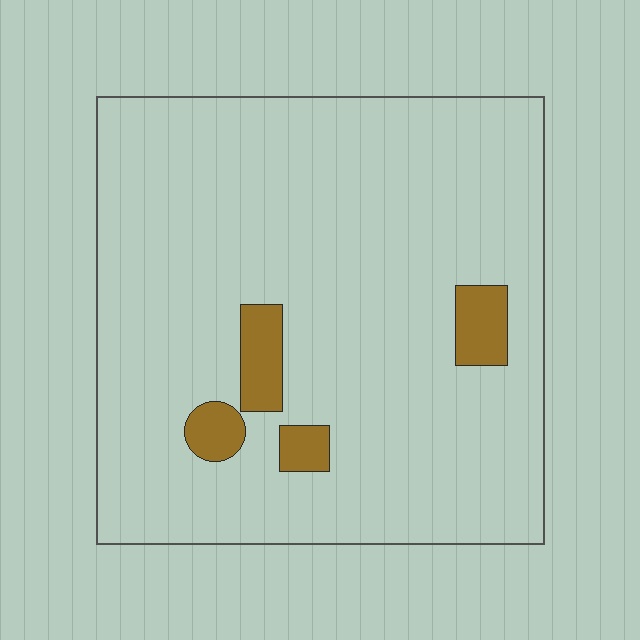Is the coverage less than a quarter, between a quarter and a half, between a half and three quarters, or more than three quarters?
Less than a quarter.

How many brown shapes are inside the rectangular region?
4.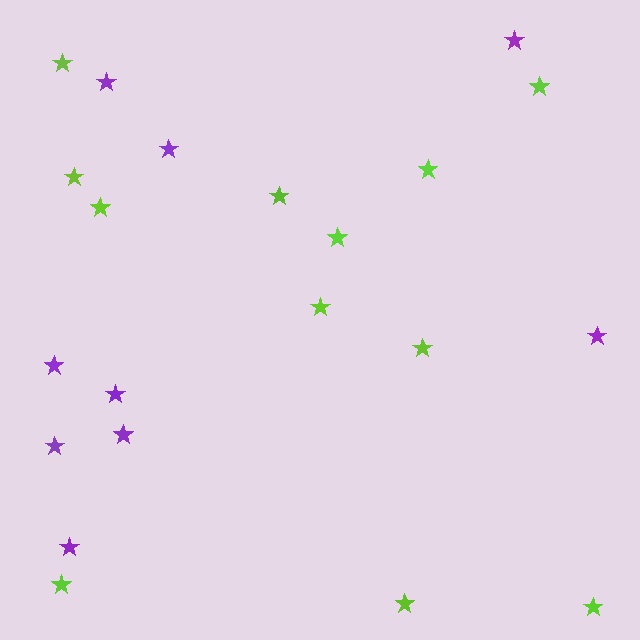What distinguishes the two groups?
There are 2 groups: one group of lime stars (12) and one group of purple stars (9).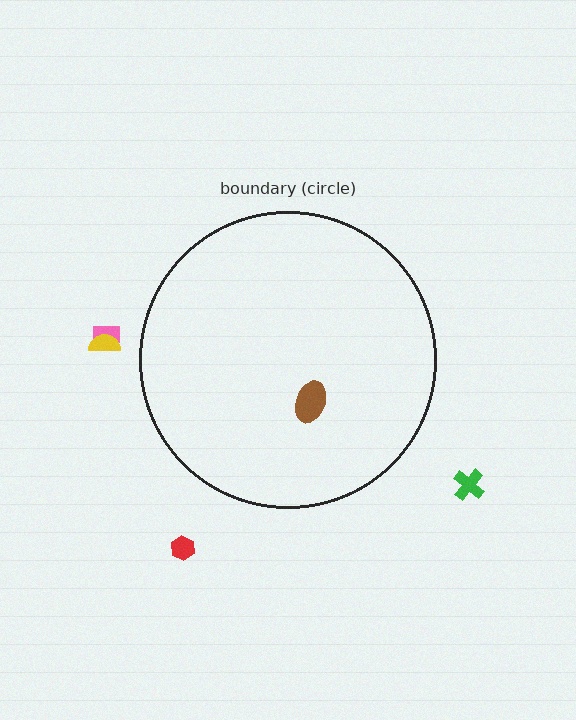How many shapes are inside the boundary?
1 inside, 4 outside.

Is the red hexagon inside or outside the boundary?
Outside.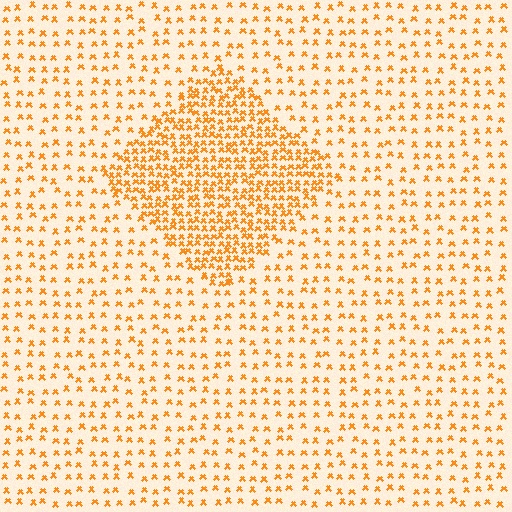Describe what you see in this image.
The image contains small orange elements arranged at two different densities. A diamond-shaped region is visible where the elements are more densely packed than the surrounding area.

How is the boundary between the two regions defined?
The boundary is defined by a change in element density (approximately 2.6x ratio). All elements are the same color, size, and shape.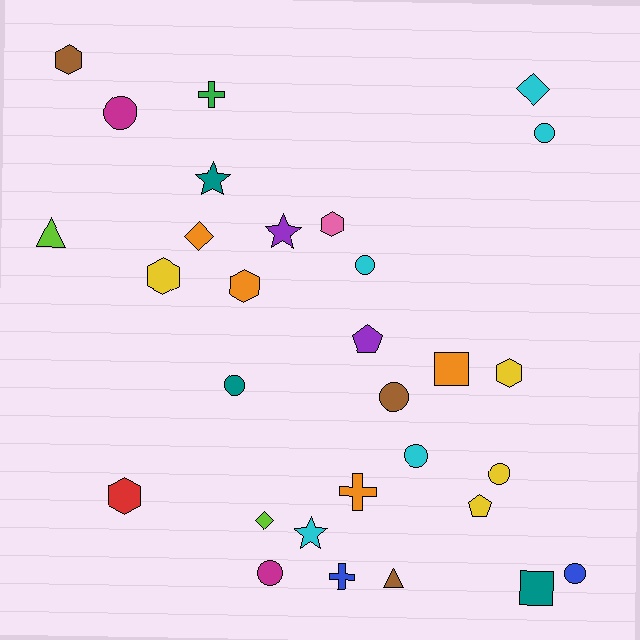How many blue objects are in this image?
There are 2 blue objects.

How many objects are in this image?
There are 30 objects.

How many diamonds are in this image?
There are 3 diamonds.